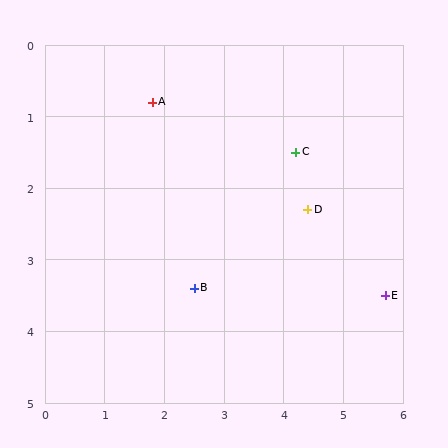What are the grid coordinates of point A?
Point A is at approximately (1.8, 0.8).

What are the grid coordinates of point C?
Point C is at approximately (4.2, 1.5).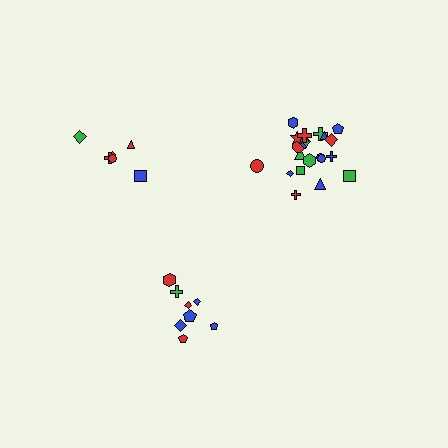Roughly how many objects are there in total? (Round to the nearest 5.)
Roughly 35 objects in total.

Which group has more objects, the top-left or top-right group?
The top-right group.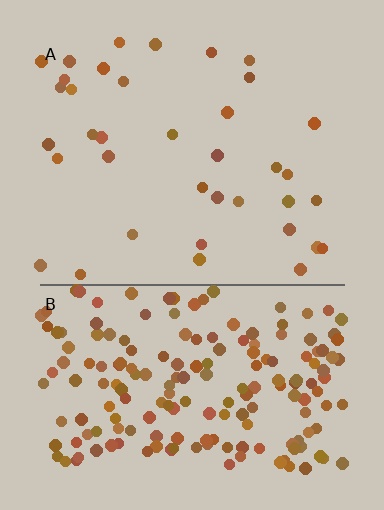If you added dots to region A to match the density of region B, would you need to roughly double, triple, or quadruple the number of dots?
Approximately quadruple.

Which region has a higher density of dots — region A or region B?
B (the bottom).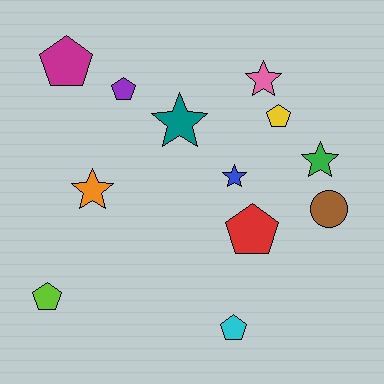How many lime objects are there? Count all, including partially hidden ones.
There is 1 lime object.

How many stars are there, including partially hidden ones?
There are 5 stars.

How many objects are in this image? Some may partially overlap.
There are 12 objects.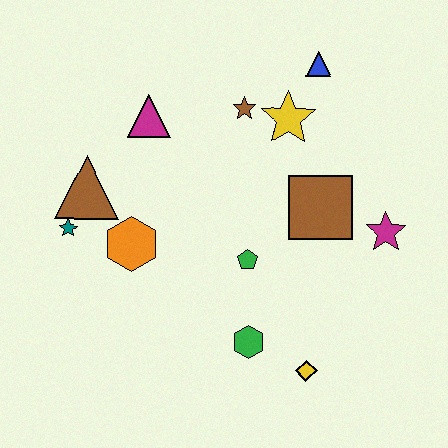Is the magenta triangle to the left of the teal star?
No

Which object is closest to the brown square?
The magenta star is closest to the brown square.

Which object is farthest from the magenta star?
The teal star is farthest from the magenta star.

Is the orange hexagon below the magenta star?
Yes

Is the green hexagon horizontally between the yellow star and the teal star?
Yes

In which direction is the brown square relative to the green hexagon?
The brown square is above the green hexagon.